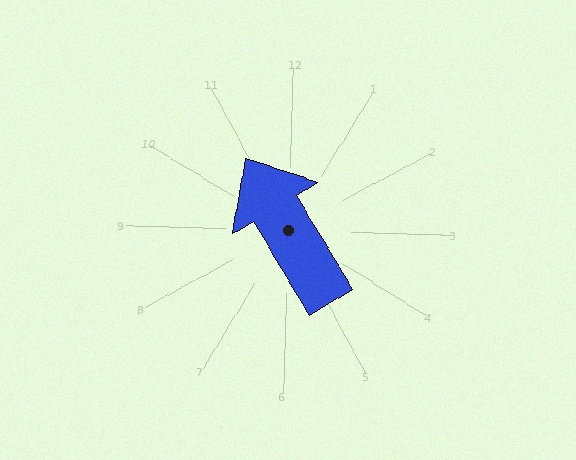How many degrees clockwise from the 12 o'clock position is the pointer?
Approximately 328 degrees.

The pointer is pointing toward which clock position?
Roughly 11 o'clock.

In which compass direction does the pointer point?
Northwest.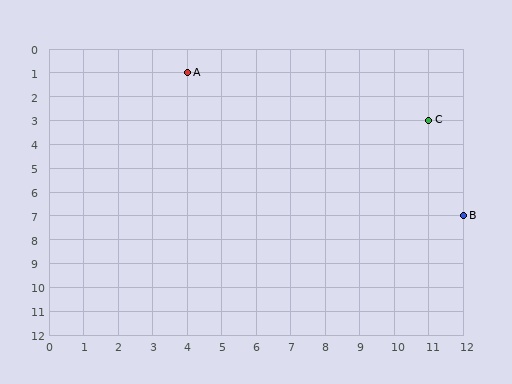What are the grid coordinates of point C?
Point C is at grid coordinates (11, 3).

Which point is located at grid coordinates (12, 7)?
Point B is at (12, 7).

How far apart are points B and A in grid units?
Points B and A are 8 columns and 6 rows apart (about 10.0 grid units diagonally).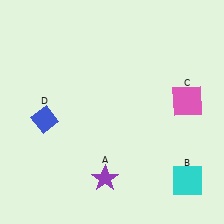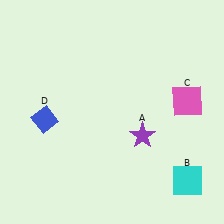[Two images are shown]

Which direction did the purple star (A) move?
The purple star (A) moved up.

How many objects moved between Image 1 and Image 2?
1 object moved between the two images.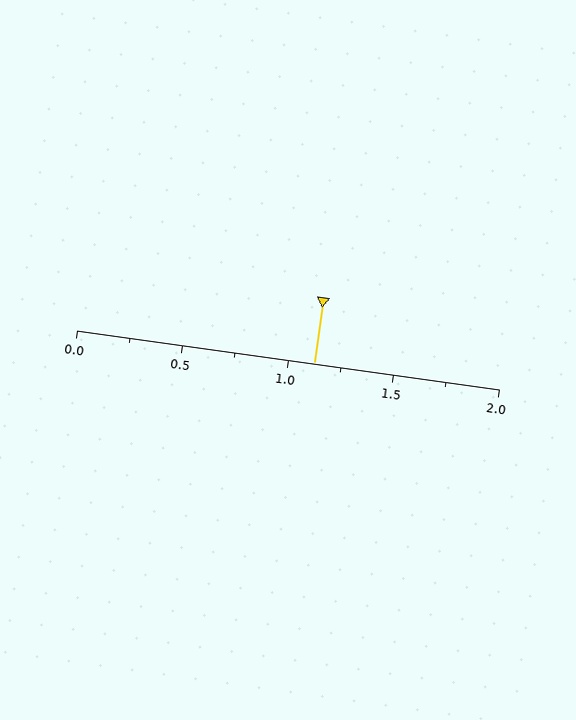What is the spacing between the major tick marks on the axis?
The major ticks are spaced 0.5 apart.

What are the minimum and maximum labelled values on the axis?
The axis runs from 0.0 to 2.0.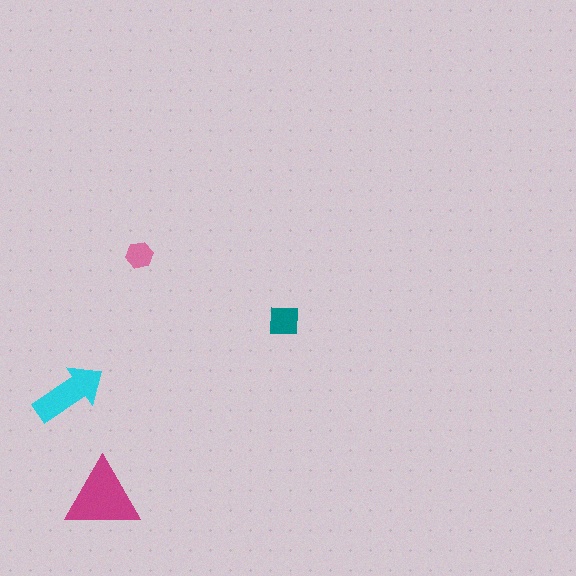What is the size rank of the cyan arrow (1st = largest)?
2nd.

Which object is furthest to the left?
The cyan arrow is leftmost.